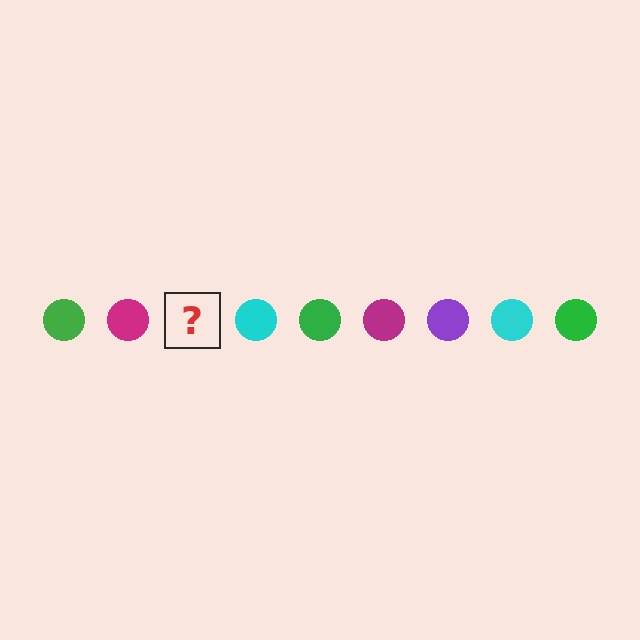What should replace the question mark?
The question mark should be replaced with a purple circle.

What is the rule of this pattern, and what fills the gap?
The rule is that the pattern cycles through green, magenta, purple, cyan circles. The gap should be filled with a purple circle.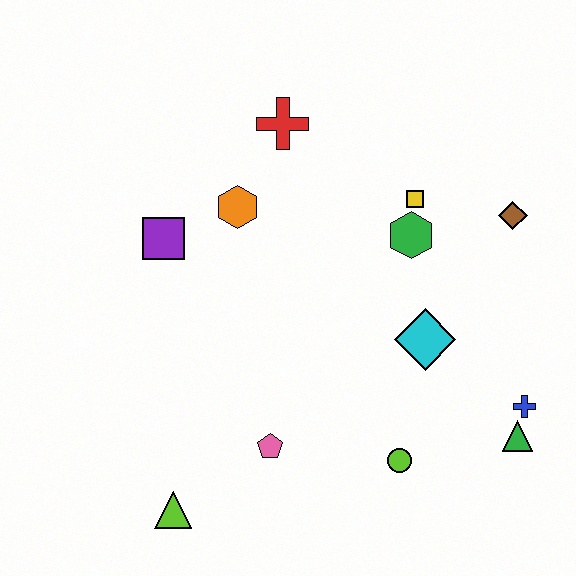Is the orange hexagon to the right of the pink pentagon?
No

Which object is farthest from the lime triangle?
The brown diamond is farthest from the lime triangle.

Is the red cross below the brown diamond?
No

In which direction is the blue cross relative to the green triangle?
The blue cross is above the green triangle.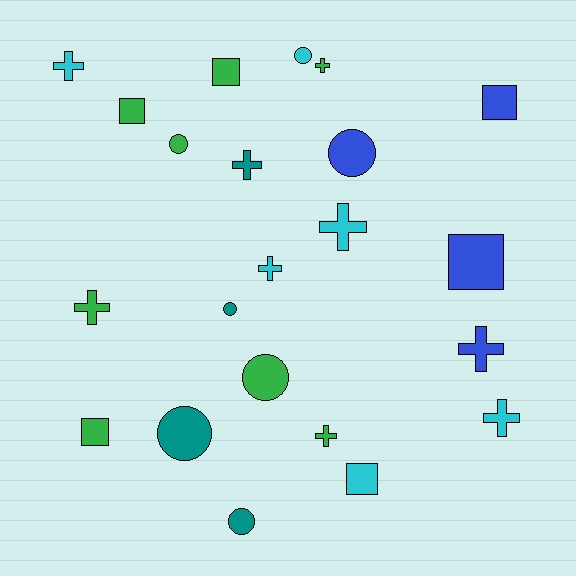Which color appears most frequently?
Green, with 8 objects.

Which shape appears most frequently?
Cross, with 9 objects.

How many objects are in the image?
There are 22 objects.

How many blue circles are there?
There is 1 blue circle.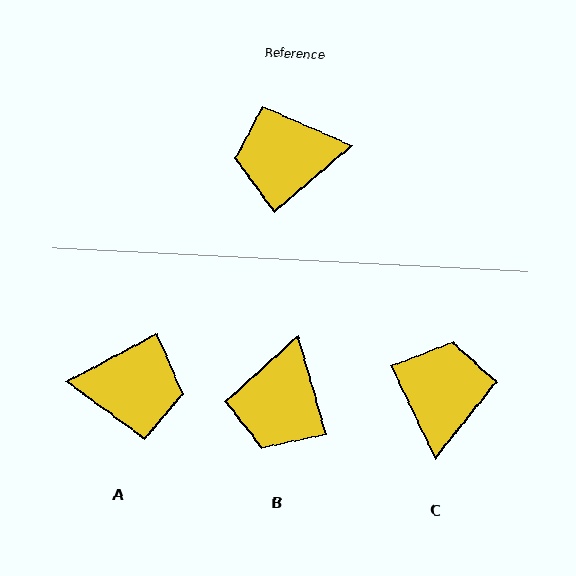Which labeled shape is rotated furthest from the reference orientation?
A, about 167 degrees away.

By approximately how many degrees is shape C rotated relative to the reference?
Approximately 105 degrees clockwise.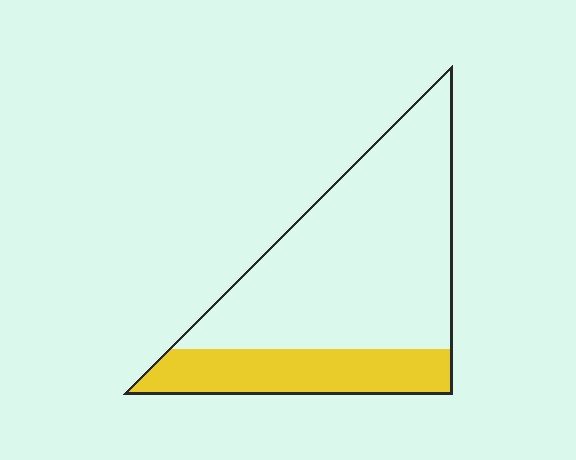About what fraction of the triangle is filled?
About one quarter (1/4).